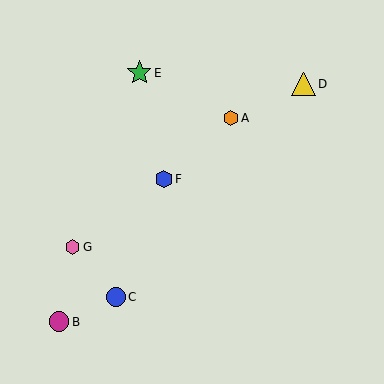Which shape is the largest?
The green star (labeled E) is the largest.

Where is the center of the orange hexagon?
The center of the orange hexagon is at (231, 118).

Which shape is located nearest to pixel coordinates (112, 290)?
The blue circle (labeled C) at (116, 297) is nearest to that location.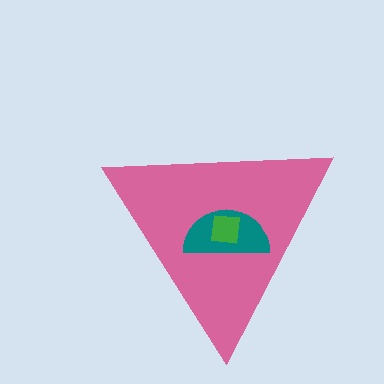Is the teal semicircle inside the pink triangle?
Yes.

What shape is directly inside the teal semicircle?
The green square.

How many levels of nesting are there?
3.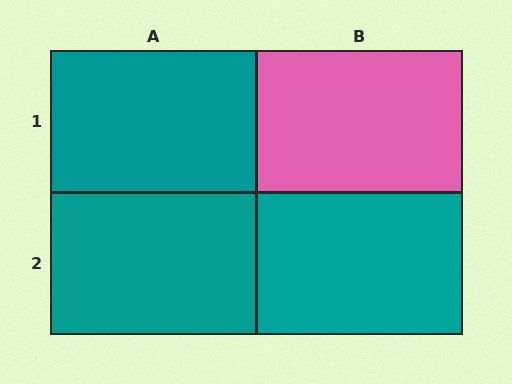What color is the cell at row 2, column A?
Teal.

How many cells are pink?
1 cell is pink.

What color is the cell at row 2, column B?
Teal.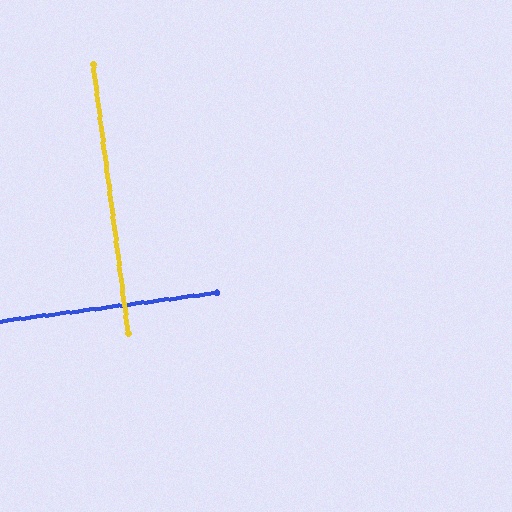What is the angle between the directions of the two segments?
Approximately 90 degrees.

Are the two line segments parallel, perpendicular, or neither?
Perpendicular — they meet at approximately 90°.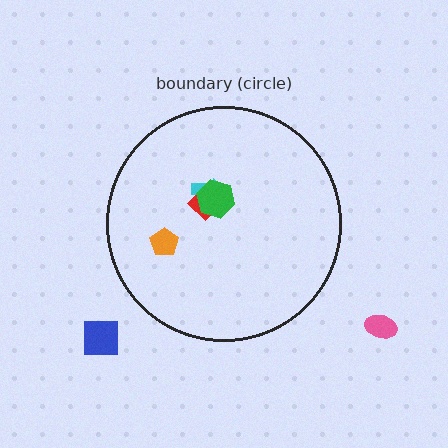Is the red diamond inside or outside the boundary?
Inside.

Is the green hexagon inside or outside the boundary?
Inside.